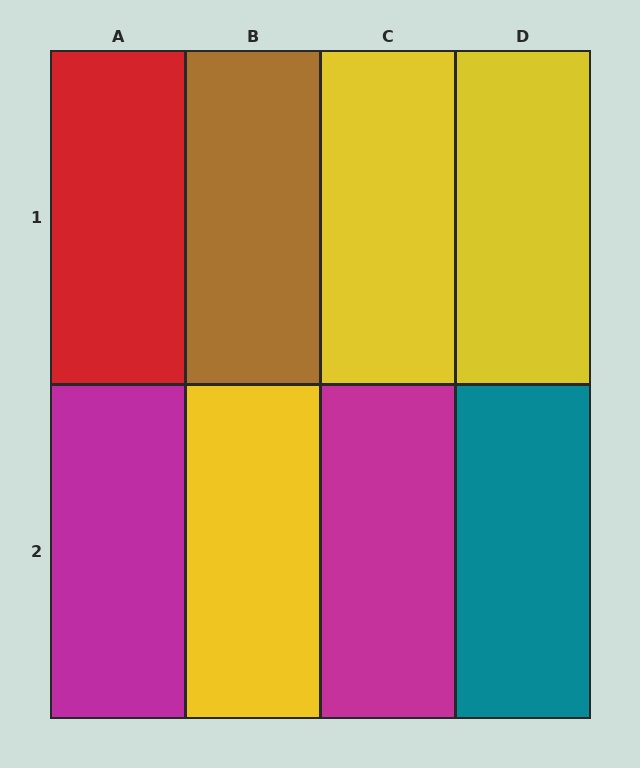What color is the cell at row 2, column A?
Magenta.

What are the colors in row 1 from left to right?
Red, brown, yellow, yellow.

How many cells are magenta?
2 cells are magenta.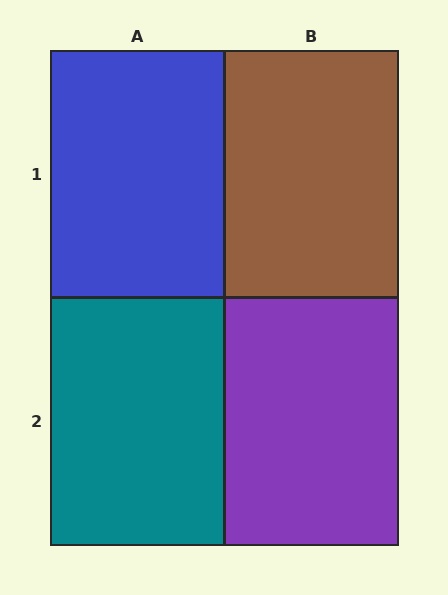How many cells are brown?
1 cell is brown.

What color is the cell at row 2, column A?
Teal.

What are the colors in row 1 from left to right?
Blue, brown.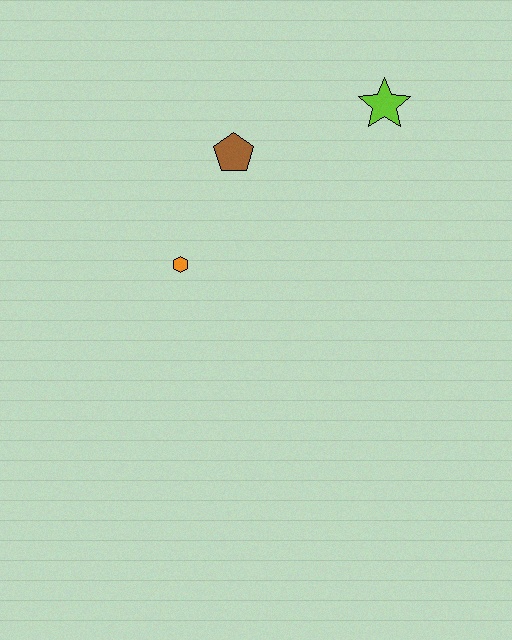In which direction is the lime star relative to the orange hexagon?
The lime star is to the right of the orange hexagon.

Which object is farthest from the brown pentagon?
The lime star is farthest from the brown pentagon.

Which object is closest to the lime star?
The brown pentagon is closest to the lime star.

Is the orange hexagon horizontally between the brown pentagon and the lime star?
No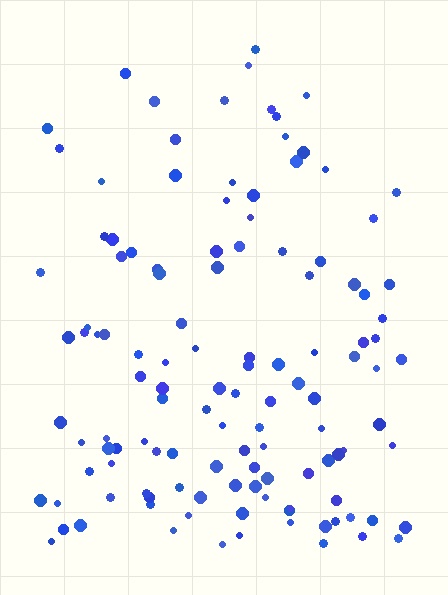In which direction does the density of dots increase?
From top to bottom, with the bottom side densest.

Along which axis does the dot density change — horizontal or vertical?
Vertical.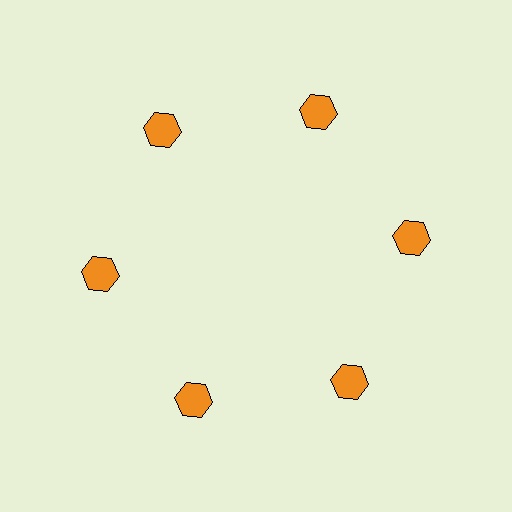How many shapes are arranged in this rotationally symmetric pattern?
There are 6 shapes, arranged in 6 groups of 1.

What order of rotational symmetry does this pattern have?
This pattern has 6-fold rotational symmetry.